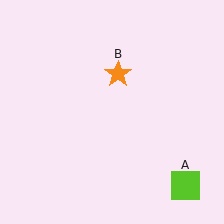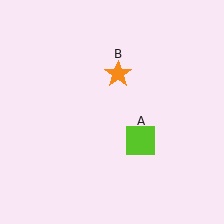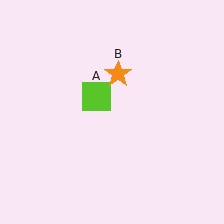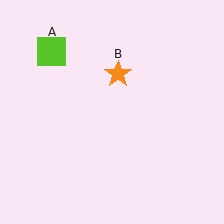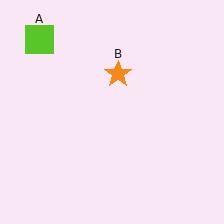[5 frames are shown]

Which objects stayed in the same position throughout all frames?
Orange star (object B) remained stationary.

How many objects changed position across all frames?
1 object changed position: lime square (object A).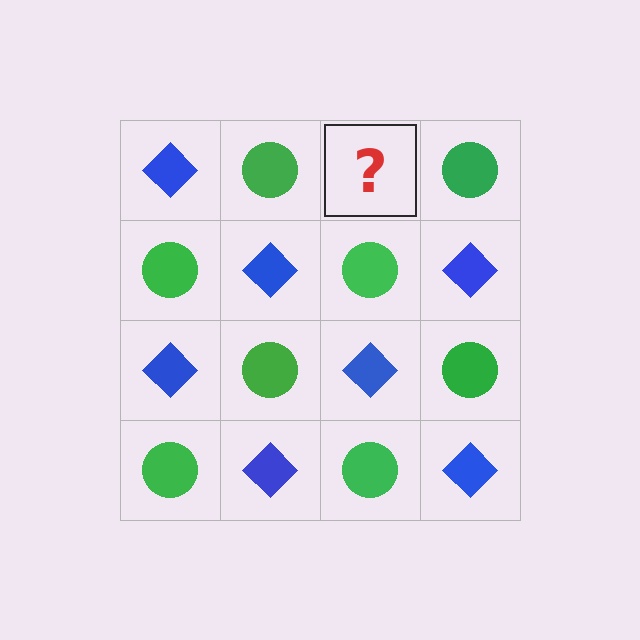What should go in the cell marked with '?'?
The missing cell should contain a blue diamond.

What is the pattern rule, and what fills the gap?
The rule is that it alternates blue diamond and green circle in a checkerboard pattern. The gap should be filled with a blue diamond.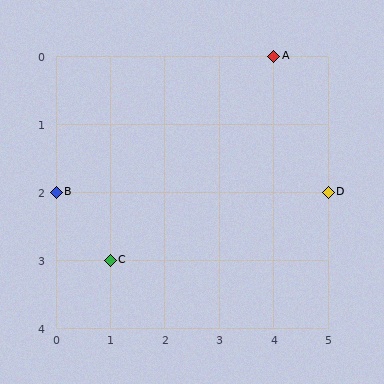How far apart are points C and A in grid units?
Points C and A are 3 columns and 3 rows apart (about 4.2 grid units diagonally).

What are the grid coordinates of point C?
Point C is at grid coordinates (1, 3).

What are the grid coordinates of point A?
Point A is at grid coordinates (4, 0).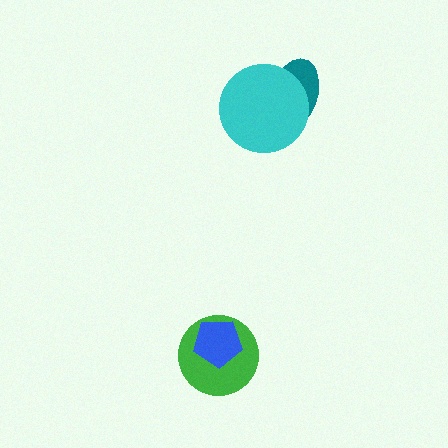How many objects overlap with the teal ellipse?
1 object overlaps with the teal ellipse.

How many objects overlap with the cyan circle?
1 object overlaps with the cyan circle.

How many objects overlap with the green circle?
1 object overlaps with the green circle.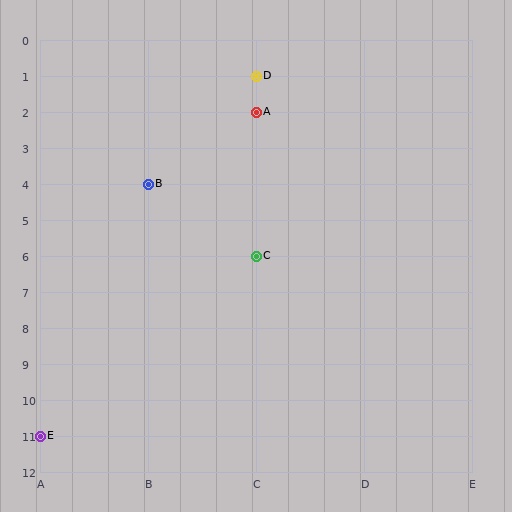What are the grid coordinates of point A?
Point A is at grid coordinates (C, 2).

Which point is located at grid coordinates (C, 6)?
Point C is at (C, 6).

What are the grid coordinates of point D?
Point D is at grid coordinates (C, 1).